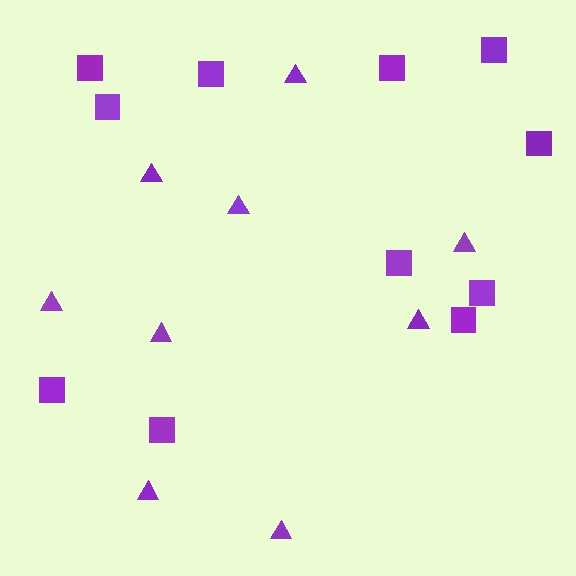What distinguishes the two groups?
There are 2 groups: one group of squares (11) and one group of triangles (9).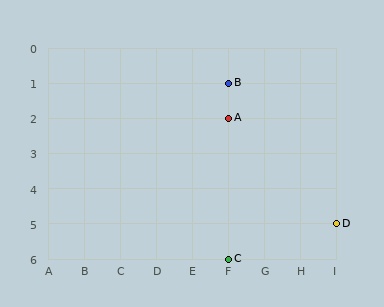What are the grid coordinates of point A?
Point A is at grid coordinates (F, 2).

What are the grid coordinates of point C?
Point C is at grid coordinates (F, 6).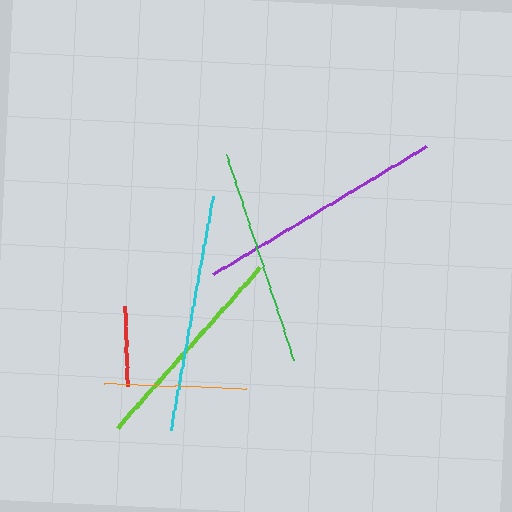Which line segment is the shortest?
The red line is the shortest at approximately 80 pixels.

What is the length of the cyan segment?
The cyan segment is approximately 238 pixels long.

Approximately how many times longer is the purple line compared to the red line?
The purple line is approximately 3.1 times the length of the red line.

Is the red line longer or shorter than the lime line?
The lime line is longer than the red line.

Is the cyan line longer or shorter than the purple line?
The purple line is longer than the cyan line.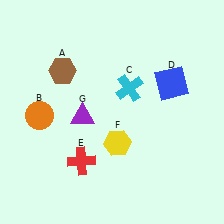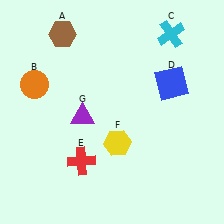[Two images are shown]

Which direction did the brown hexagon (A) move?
The brown hexagon (A) moved up.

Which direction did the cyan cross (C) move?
The cyan cross (C) moved up.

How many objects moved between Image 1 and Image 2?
3 objects moved between the two images.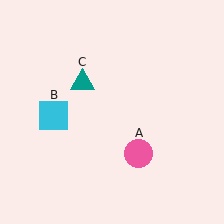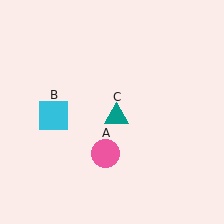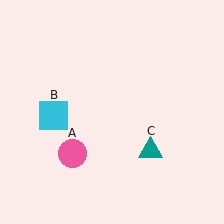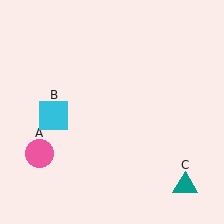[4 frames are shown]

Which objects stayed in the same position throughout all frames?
Cyan square (object B) remained stationary.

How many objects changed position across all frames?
2 objects changed position: pink circle (object A), teal triangle (object C).